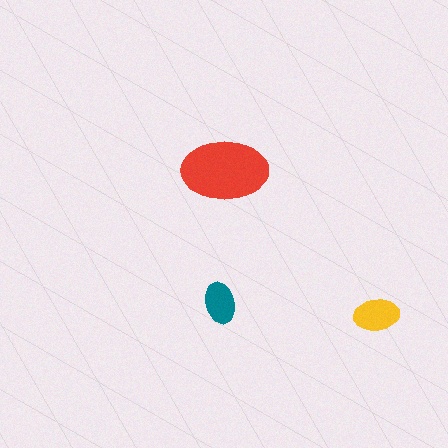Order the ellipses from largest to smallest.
the red one, the yellow one, the teal one.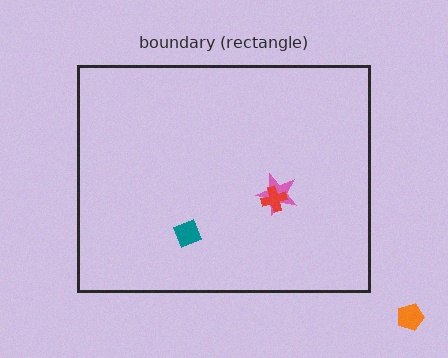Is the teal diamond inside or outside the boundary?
Inside.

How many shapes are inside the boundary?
3 inside, 1 outside.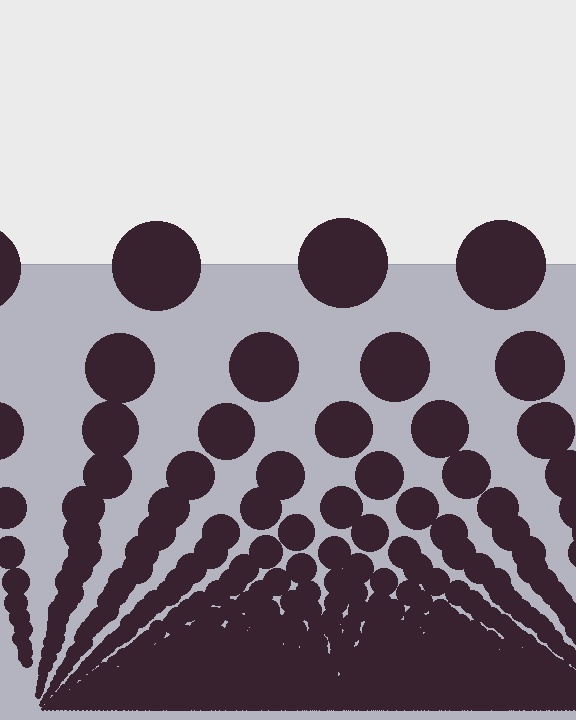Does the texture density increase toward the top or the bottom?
Density increases toward the bottom.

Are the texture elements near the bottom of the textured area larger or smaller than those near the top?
Smaller. The gradient is inverted — elements near the bottom are smaller and denser.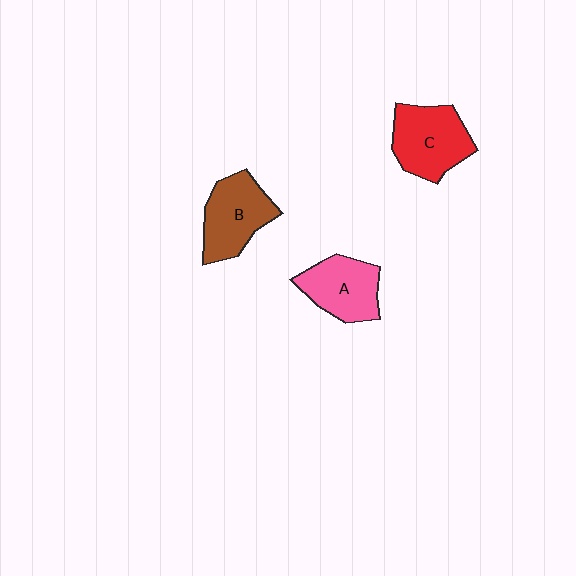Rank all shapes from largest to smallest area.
From largest to smallest: C (red), B (brown), A (pink).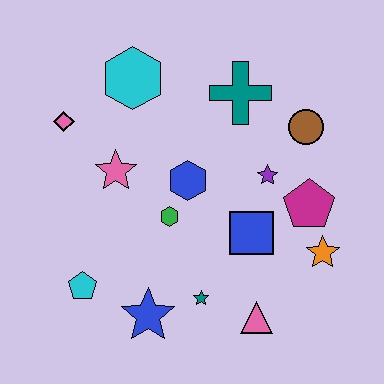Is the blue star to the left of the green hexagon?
Yes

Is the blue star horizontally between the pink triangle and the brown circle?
No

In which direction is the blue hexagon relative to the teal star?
The blue hexagon is above the teal star.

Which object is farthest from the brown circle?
The cyan pentagon is farthest from the brown circle.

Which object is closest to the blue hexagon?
The green hexagon is closest to the blue hexagon.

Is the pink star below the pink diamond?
Yes